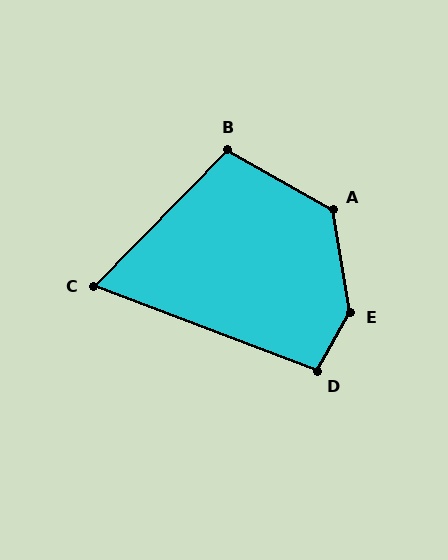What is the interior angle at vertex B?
Approximately 105 degrees (obtuse).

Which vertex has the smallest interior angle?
C, at approximately 66 degrees.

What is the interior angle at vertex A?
Approximately 129 degrees (obtuse).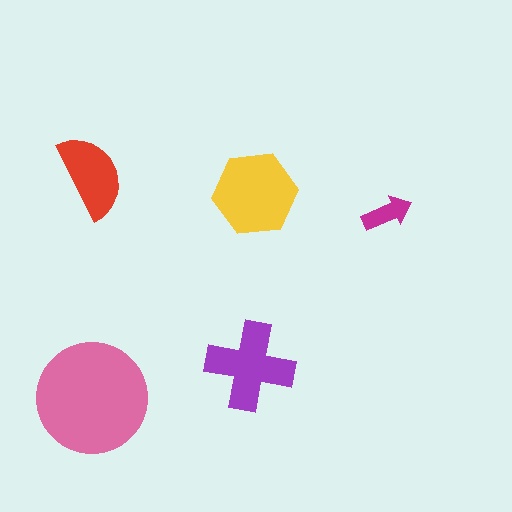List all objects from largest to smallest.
The pink circle, the yellow hexagon, the purple cross, the red semicircle, the magenta arrow.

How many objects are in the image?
There are 5 objects in the image.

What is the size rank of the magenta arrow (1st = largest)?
5th.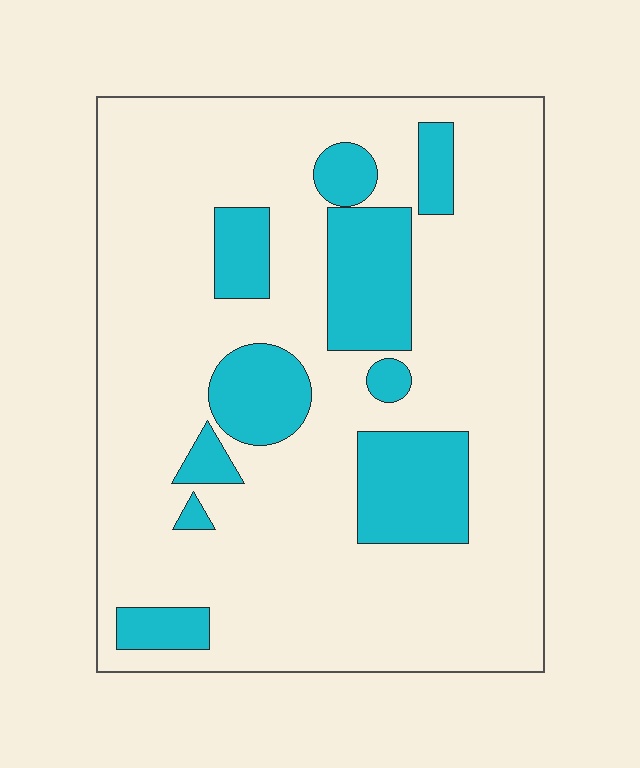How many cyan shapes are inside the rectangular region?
10.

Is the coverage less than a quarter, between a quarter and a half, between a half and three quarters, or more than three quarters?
Less than a quarter.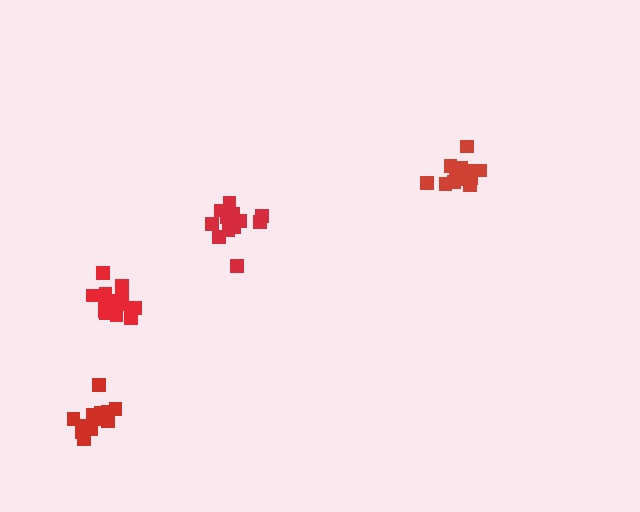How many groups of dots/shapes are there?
There are 4 groups.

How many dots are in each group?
Group 1: 13 dots, Group 2: 12 dots, Group 3: 12 dots, Group 4: 14 dots (51 total).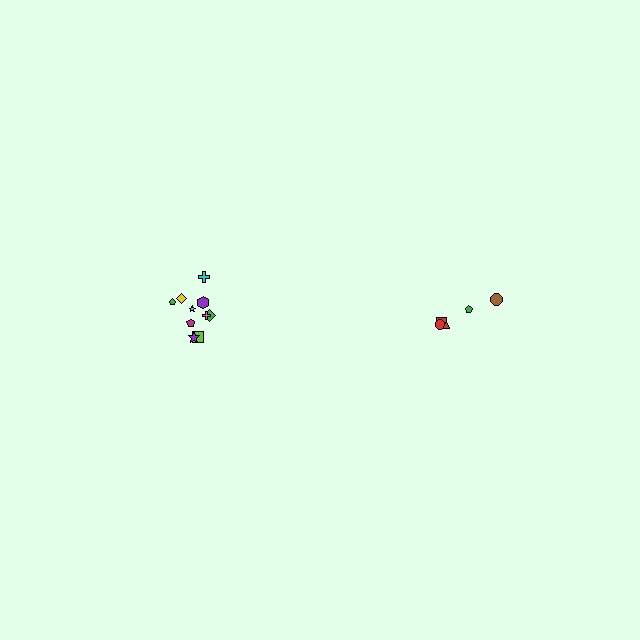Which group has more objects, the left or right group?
The left group.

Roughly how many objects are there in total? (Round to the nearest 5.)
Roughly 15 objects in total.